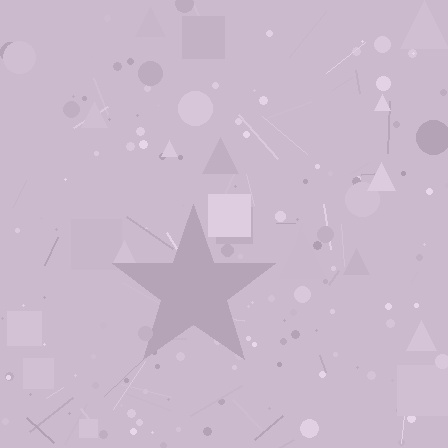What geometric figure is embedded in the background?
A star is embedded in the background.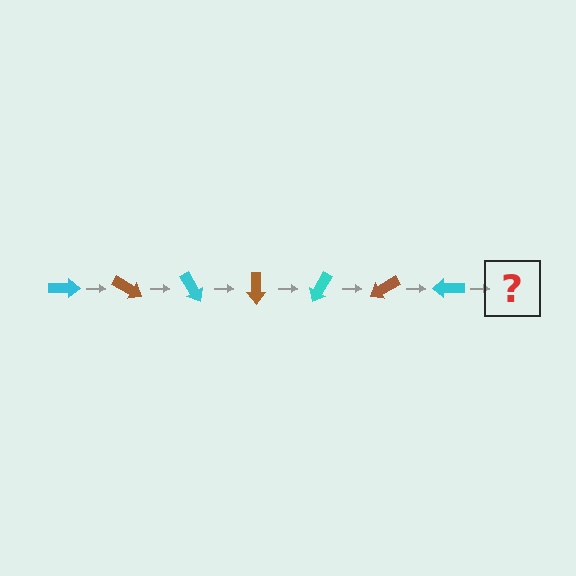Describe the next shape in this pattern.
It should be a brown arrow, rotated 210 degrees from the start.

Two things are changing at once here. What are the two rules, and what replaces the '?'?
The two rules are that it rotates 30 degrees each step and the color cycles through cyan and brown. The '?' should be a brown arrow, rotated 210 degrees from the start.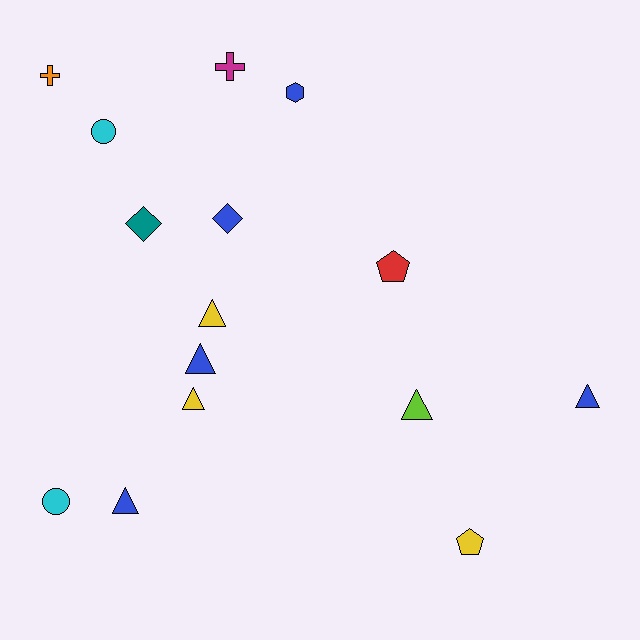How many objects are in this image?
There are 15 objects.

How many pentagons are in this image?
There are 2 pentagons.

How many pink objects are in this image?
There are no pink objects.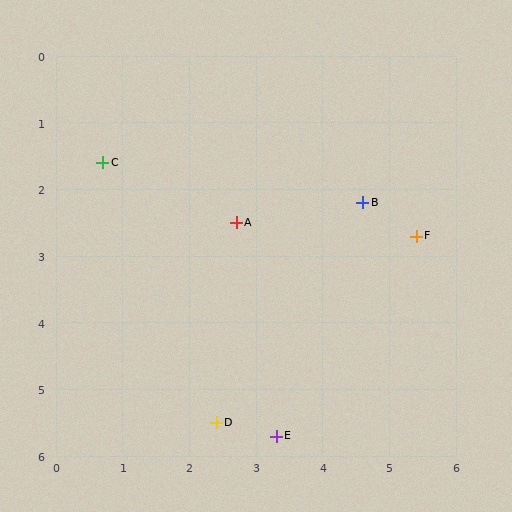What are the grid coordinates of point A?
Point A is at approximately (2.7, 2.5).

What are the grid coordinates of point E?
Point E is at approximately (3.3, 5.7).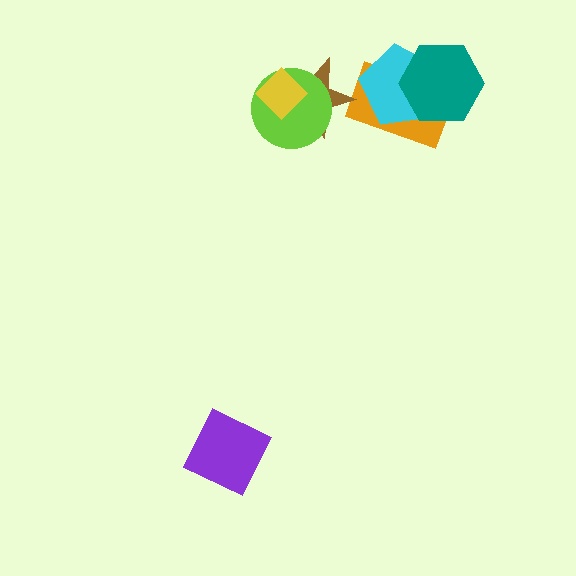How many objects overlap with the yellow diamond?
2 objects overlap with the yellow diamond.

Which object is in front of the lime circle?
The yellow diamond is in front of the lime circle.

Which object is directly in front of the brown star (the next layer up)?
The lime circle is directly in front of the brown star.